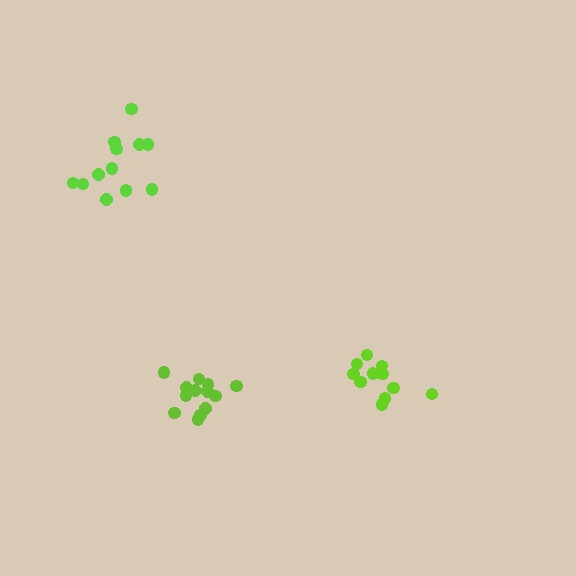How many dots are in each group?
Group 1: 12 dots, Group 2: 11 dots, Group 3: 13 dots (36 total).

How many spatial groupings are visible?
There are 3 spatial groupings.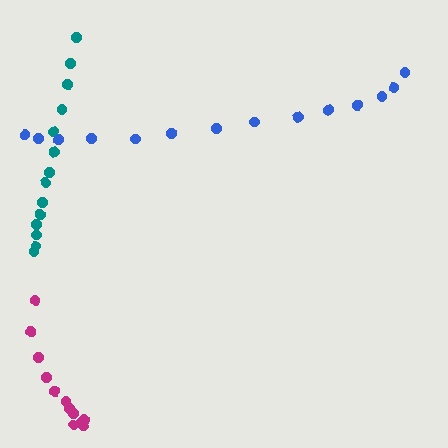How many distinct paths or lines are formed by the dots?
There are 3 distinct paths.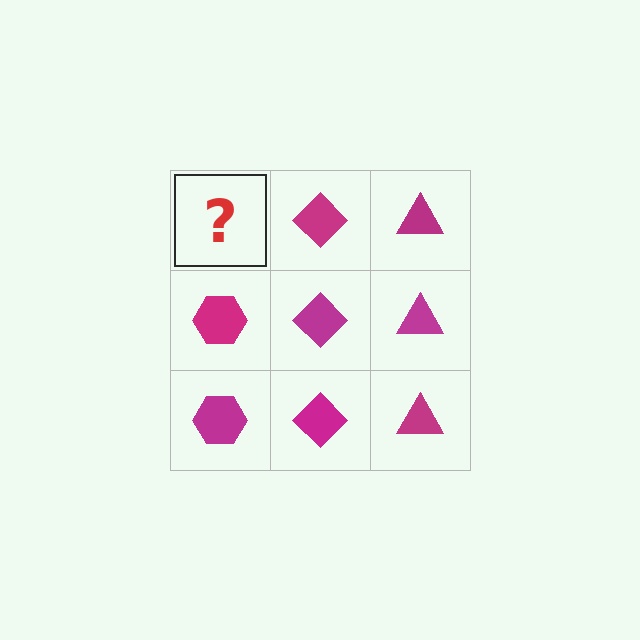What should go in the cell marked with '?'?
The missing cell should contain a magenta hexagon.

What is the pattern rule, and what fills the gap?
The rule is that each column has a consistent shape. The gap should be filled with a magenta hexagon.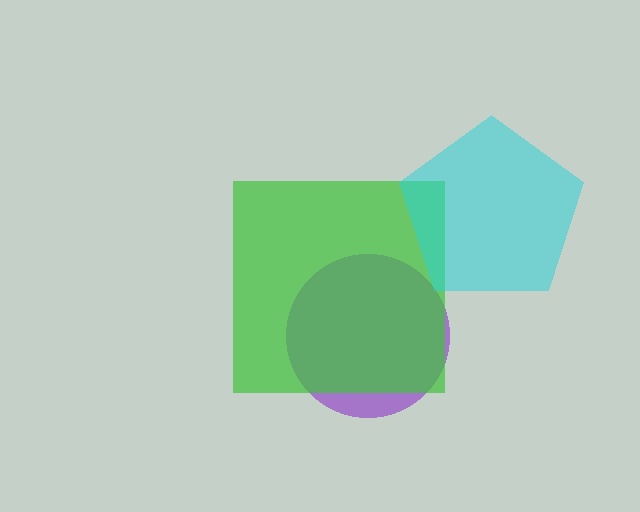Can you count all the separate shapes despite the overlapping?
Yes, there are 3 separate shapes.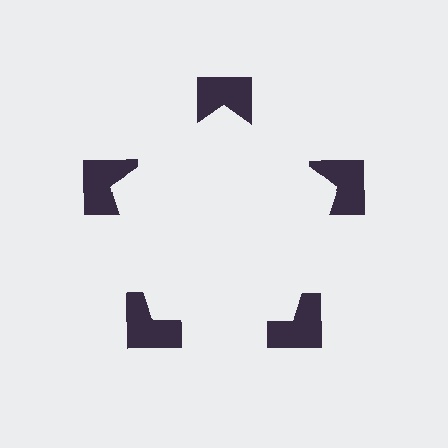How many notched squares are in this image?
There are 5 — one at each vertex of the illusory pentagon.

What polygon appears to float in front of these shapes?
An illusory pentagon — its edges are inferred from the aligned wedge cuts in the notched squares, not physically drawn.